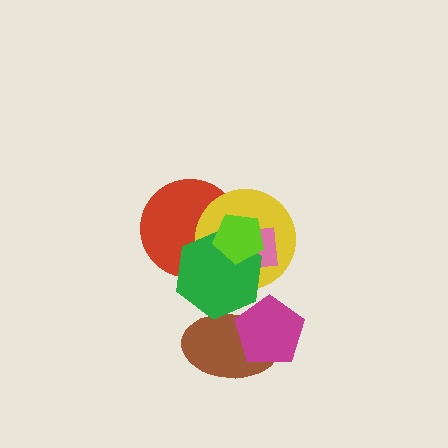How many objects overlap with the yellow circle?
4 objects overlap with the yellow circle.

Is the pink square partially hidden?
Yes, it is partially covered by another shape.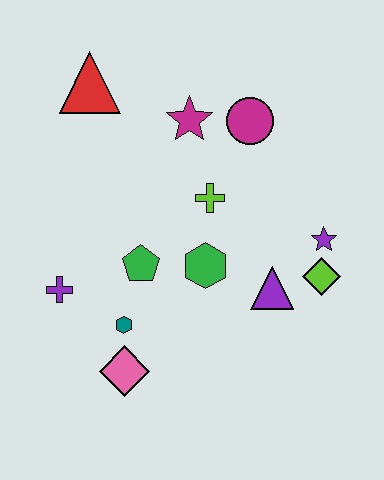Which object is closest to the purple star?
The lime diamond is closest to the purple star.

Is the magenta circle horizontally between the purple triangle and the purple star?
No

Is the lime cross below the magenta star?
Yes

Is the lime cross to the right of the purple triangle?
No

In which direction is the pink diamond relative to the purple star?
The pink diamond is to the left of the purple star.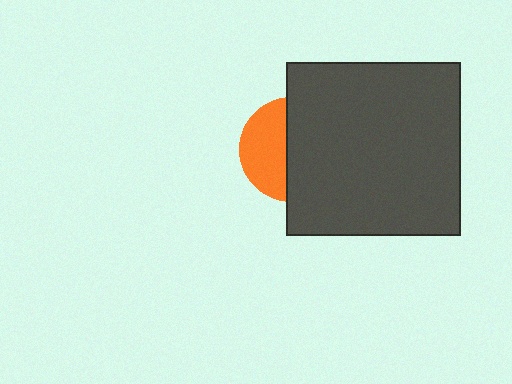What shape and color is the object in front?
The object in front is a dark gray square.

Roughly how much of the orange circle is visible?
A small part of it is visible (roughly 42%).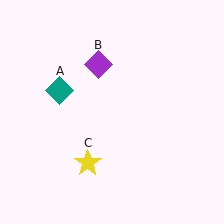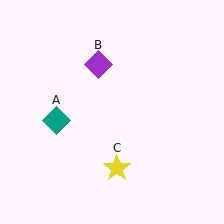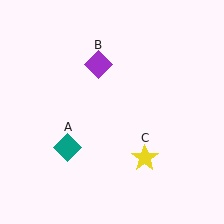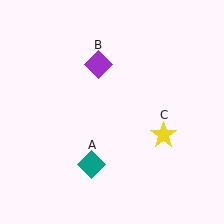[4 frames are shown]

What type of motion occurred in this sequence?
The teal diamond (object A), yellow star (object C) rotated counterclockwise around the center of the scene.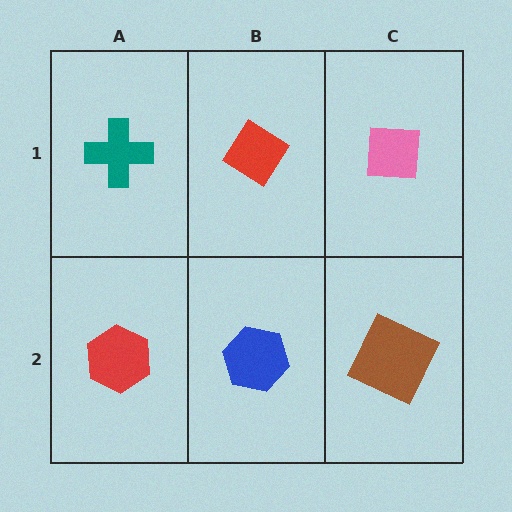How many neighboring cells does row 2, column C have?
2.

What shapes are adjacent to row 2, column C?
A pink square (row 1, column C), a blue hexagon (row 2, column B).